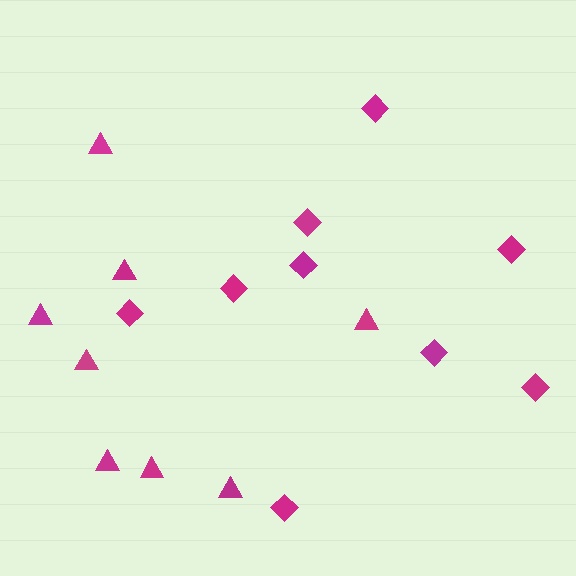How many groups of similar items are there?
There are 2 groups: one group of triangles (8) and one group of diamonds (9).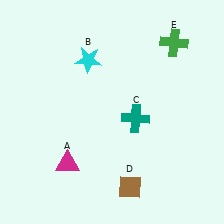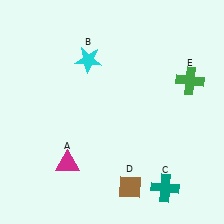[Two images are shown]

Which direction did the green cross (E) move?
The green cross (E) moved down.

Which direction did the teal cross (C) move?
The teal cross (C) moved down.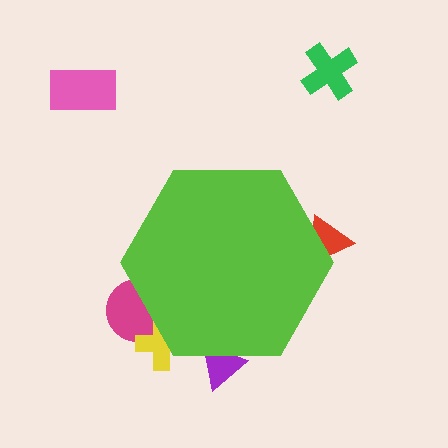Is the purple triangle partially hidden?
Yes, the purple triangle is partially hidden behind the lime hexagon.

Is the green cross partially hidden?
No, the green cross is fully visible.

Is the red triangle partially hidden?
Yes, the red triangle is partially hidden behind the lime hexagon.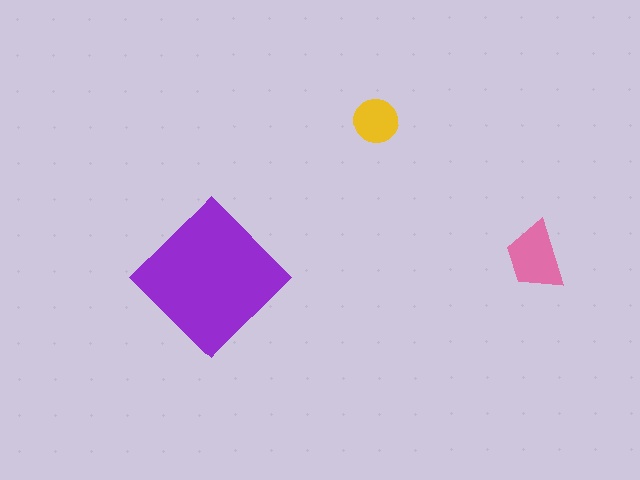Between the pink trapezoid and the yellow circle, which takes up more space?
The pink trapezoid.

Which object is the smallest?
The yellow circle.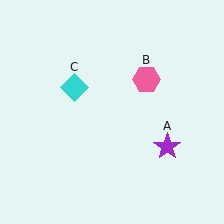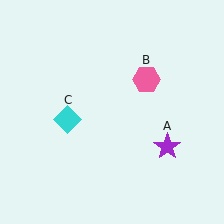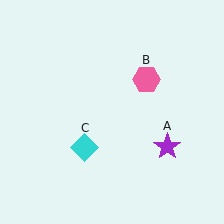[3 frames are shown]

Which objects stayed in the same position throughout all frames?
Purple star (object A) and pink hexagon (object B) remained stationary.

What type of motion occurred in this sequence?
The cyan diamond (object C) rotated counterclockwise around the center of the scene.